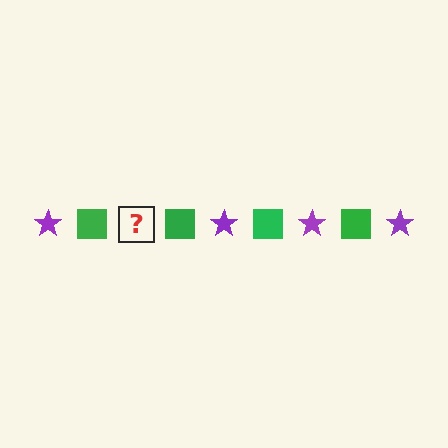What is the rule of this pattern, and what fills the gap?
The rule is that the pattern alternates between purple star and green square. The gap should be filled with a purple star.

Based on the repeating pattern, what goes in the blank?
The blank should be a purple star.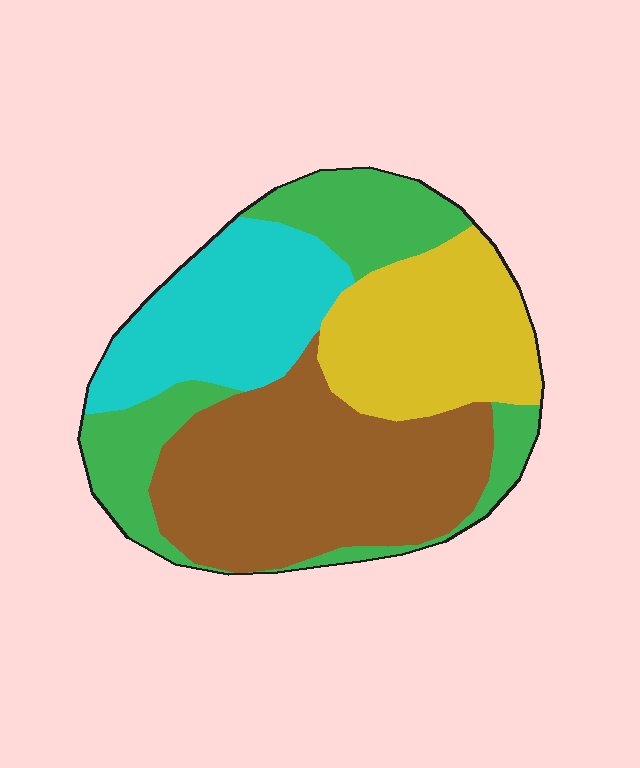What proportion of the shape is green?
Green takes up about one fifth (1/5) of the shape.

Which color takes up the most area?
Brown, at roughly 35%.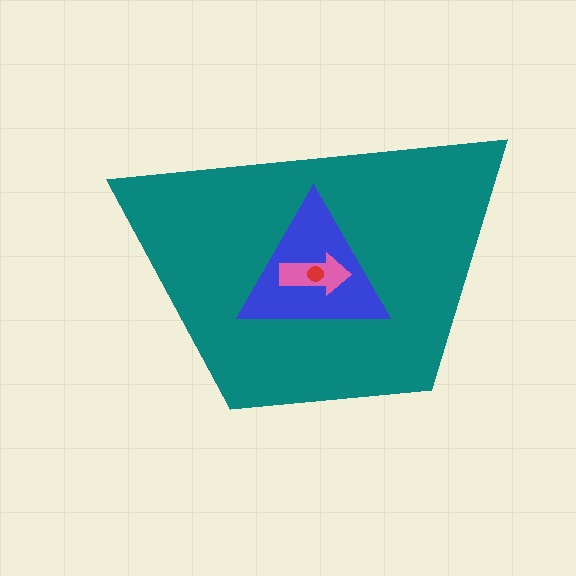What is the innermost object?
The red circle.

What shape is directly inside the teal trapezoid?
The blue triangle.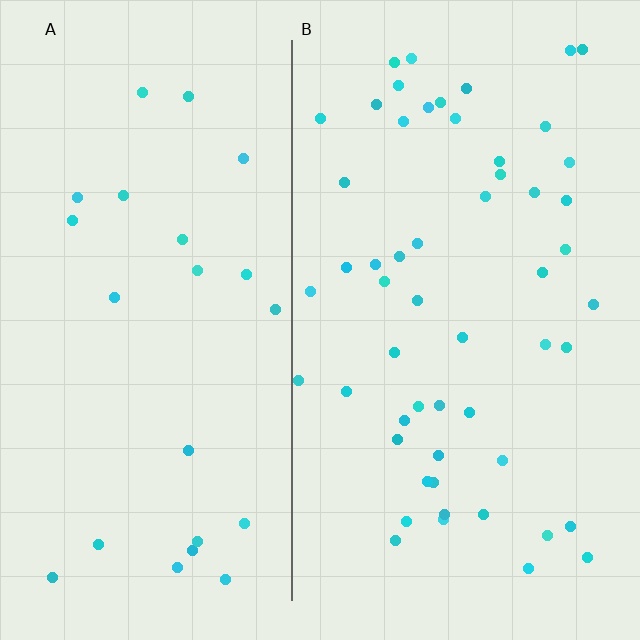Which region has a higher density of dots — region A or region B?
B (the right).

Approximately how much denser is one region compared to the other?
Approximately 2.3× — region B over region A.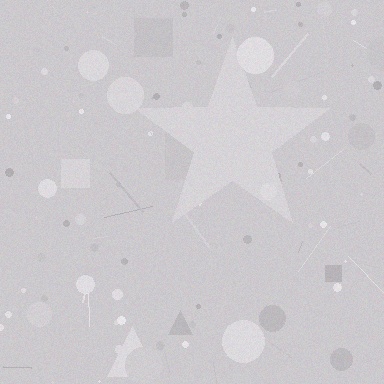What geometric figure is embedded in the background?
A star is embedded in the background.